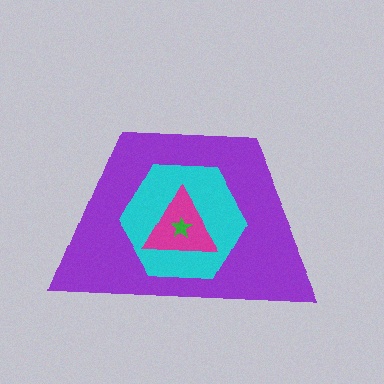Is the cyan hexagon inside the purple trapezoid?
Yes.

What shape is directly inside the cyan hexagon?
The magenta triangle.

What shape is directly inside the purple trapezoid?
The cyan hexagon.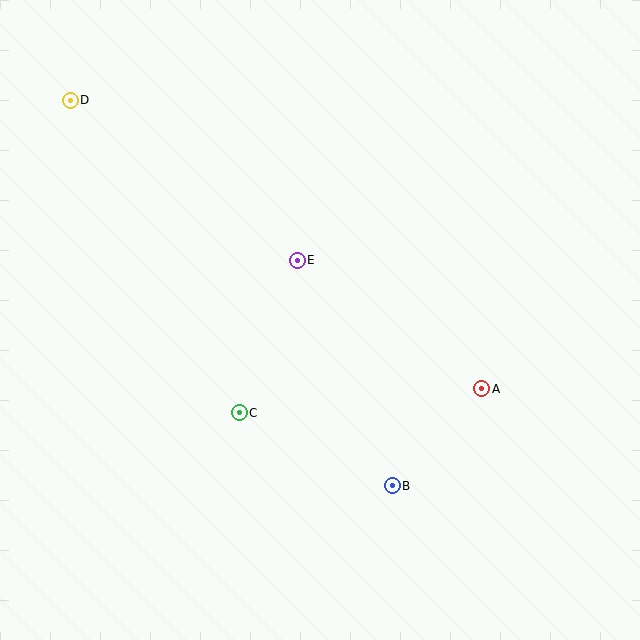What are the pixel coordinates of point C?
Point C is at (239, 413).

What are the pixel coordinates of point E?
Point E is at (297, 260).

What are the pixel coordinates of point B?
Point B is at (392, 486).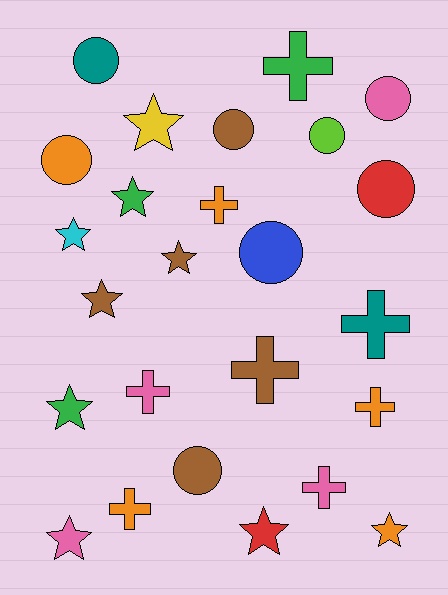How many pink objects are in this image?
There are 4 pink objects.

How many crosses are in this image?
There are 8 crosses.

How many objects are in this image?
There are 25 objects.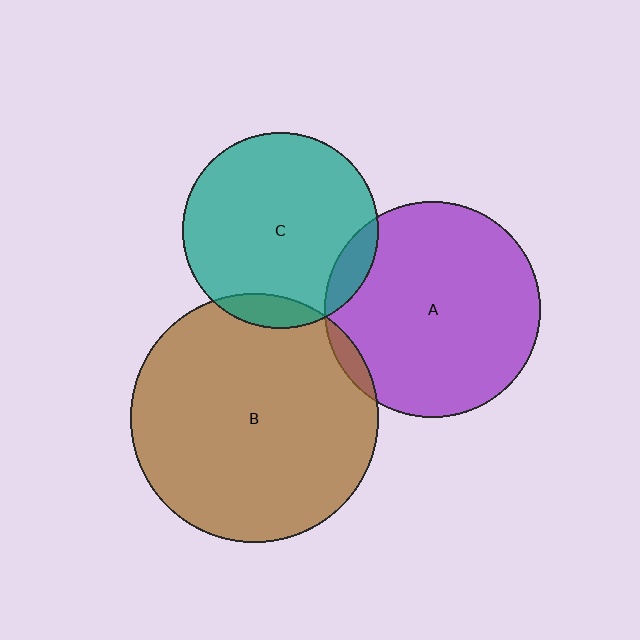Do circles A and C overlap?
Yes.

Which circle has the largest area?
Circle B (brown).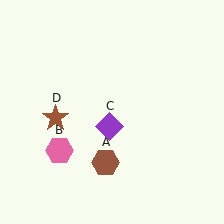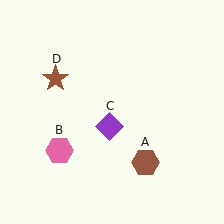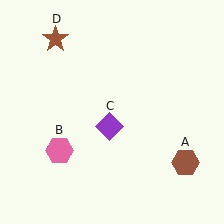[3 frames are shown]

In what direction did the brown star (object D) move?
The brown star (object D) moved up.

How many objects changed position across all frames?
2 objects changed position: brown hexagon (object A), brown star (object D).